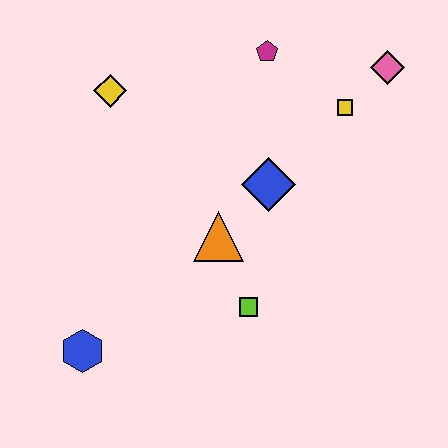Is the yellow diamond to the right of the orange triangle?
No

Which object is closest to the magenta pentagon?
The yellow square is closest to the magenta pentagon.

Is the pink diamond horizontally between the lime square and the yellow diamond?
No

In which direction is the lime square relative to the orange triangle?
The lime square is below the orange triangle.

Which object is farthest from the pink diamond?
The blue hexagon is farthest from the pink diamond.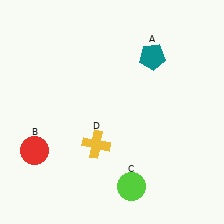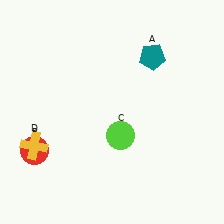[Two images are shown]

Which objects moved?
The objects that moved are: the lime circle (C), the yellow cross (D).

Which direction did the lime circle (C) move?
The lime circle (C) moved up.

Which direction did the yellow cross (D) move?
The yellow cross (D) moved left.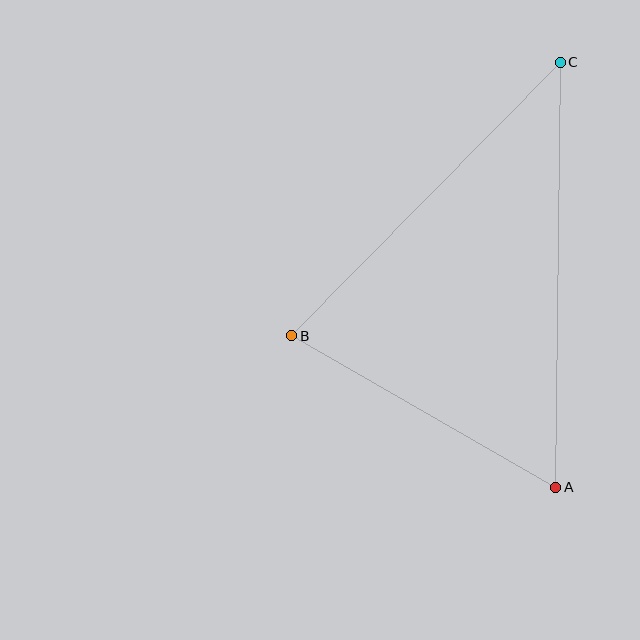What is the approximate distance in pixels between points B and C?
The distance between B and C is approximately 383 pixels.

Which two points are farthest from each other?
Points A and C are farthest from each other.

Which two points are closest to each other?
Points A and B are closest to each other.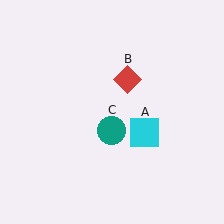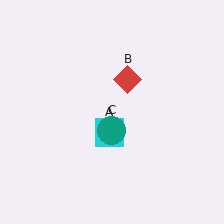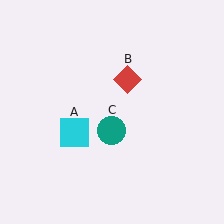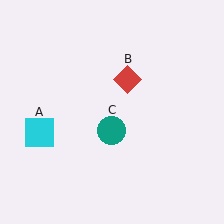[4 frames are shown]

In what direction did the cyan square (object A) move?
The cyan square (object A) moved left.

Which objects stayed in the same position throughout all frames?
Red diamond (object B) and teal circle (object C) remained stationary.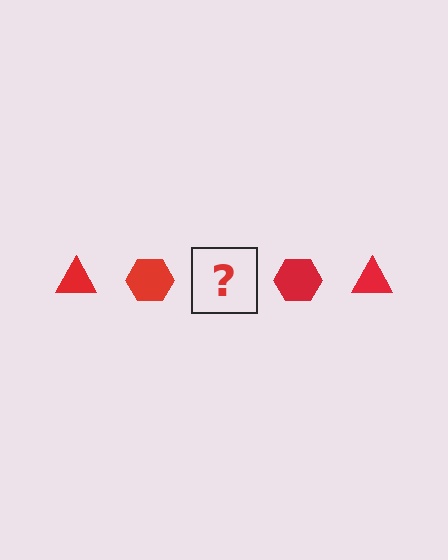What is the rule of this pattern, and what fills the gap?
The rule is that the pattern cycles through triangle, hexagon shapes in red. The gap should be filled with a red triangle.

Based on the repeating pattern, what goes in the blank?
The blank should be a red triangle.